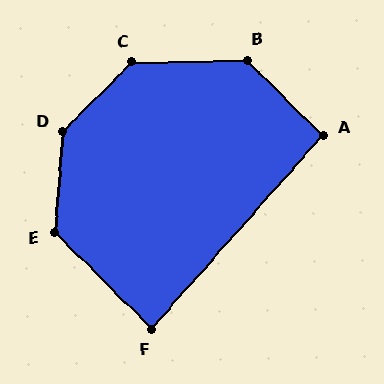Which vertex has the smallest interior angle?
F, at approximately 87 degrees.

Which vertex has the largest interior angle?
D, at approximately 139 degrees.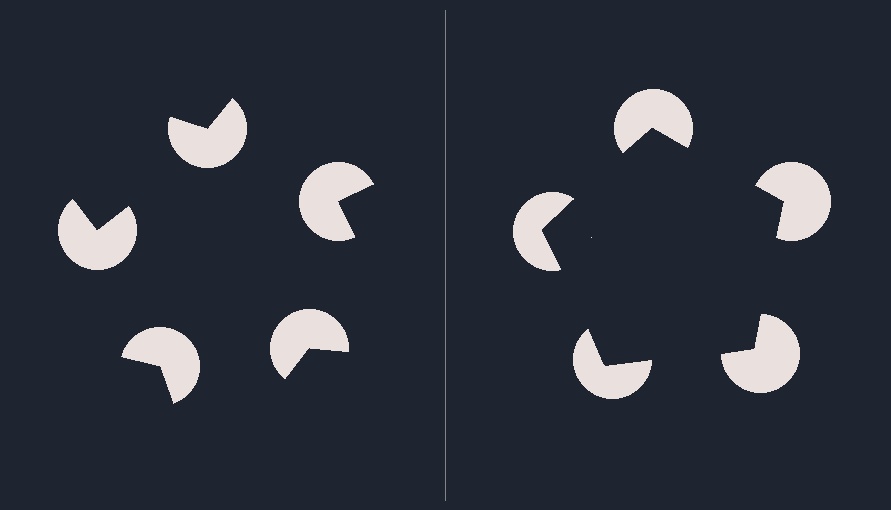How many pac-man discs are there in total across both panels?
10 — 5 on each side.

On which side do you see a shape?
An illusory pentagon appears on the right side. On the left side the wedge cuts are rotated, so no coherent shape forms.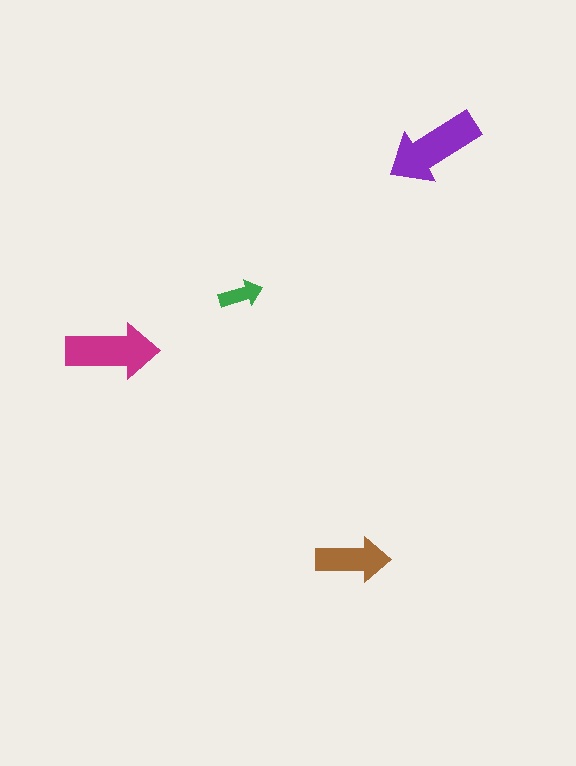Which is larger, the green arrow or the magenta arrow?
The magenta one.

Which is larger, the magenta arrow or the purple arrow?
The purple one.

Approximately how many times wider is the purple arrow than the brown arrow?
About 1.5 times wider.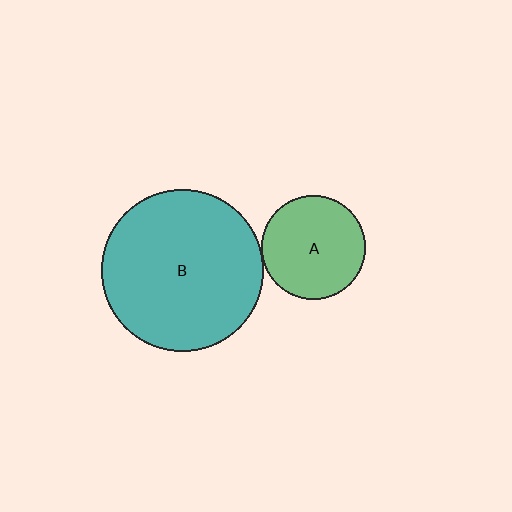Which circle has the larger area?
Circle B (teal).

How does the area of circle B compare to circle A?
Approximately 2.4 times.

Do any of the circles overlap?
No, none of the circles overlap.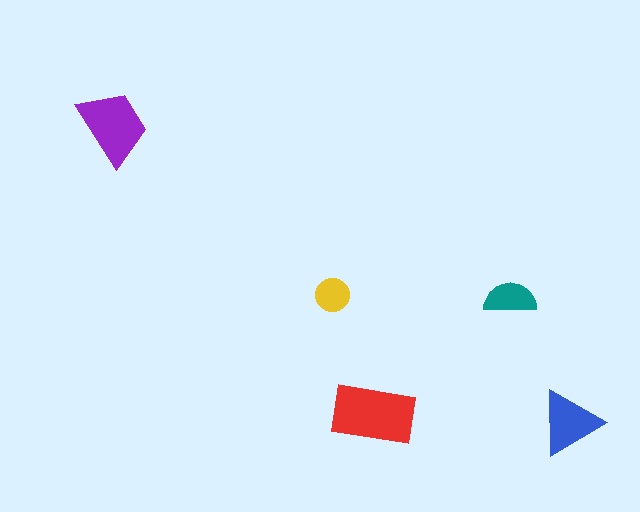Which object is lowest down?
The blue triangle is bottommost.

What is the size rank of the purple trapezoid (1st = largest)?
2nd.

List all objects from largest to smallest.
The red rectangle, the purple trapezoid, the blue triangle, the teal semicircle, the yellow circle.